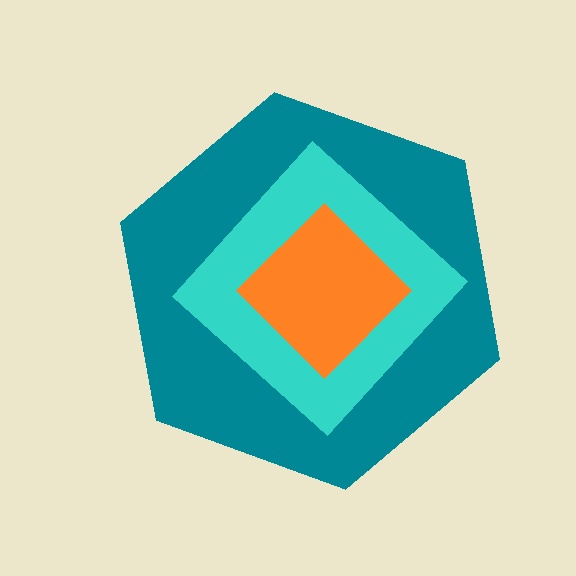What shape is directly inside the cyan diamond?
The orange diamond.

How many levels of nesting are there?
3.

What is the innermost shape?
The orange diamond.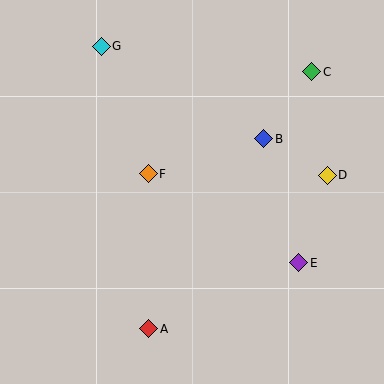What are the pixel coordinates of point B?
Point B is at (264, 139).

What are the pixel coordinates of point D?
Point D is at (327, 175).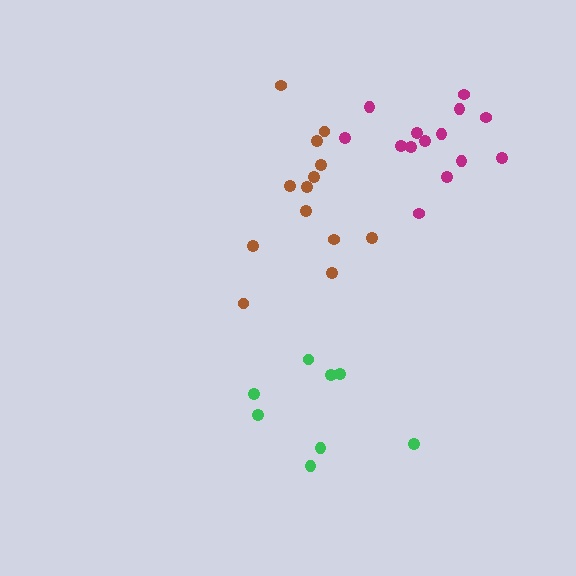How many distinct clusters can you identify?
There are 3 distinct clusters.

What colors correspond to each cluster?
The clusters are colored: brown, green, magenta.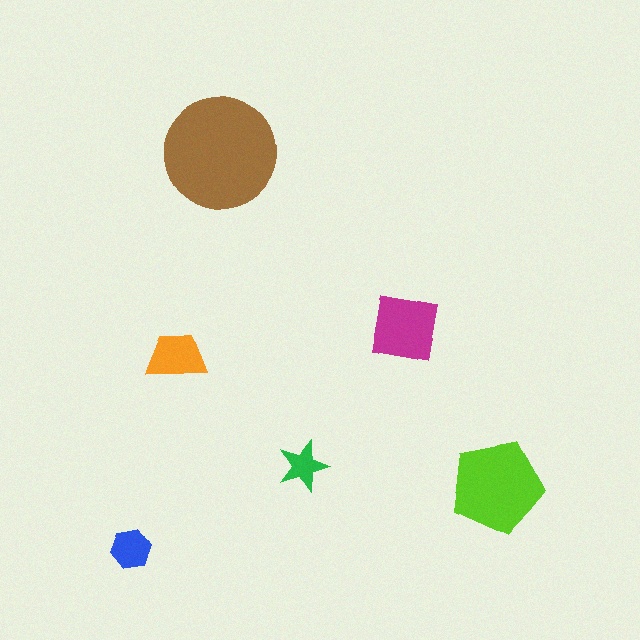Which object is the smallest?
The green star.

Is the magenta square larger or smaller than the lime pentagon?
Smaller.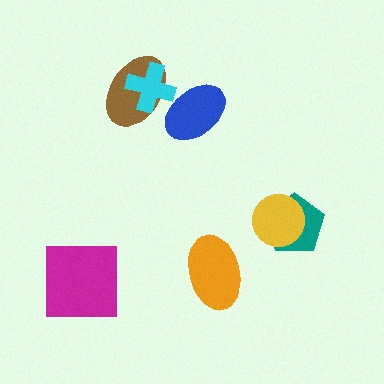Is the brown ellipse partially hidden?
Yes, it is partially covered by another shape.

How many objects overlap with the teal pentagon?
1 object overlaps with the teal pentagon.